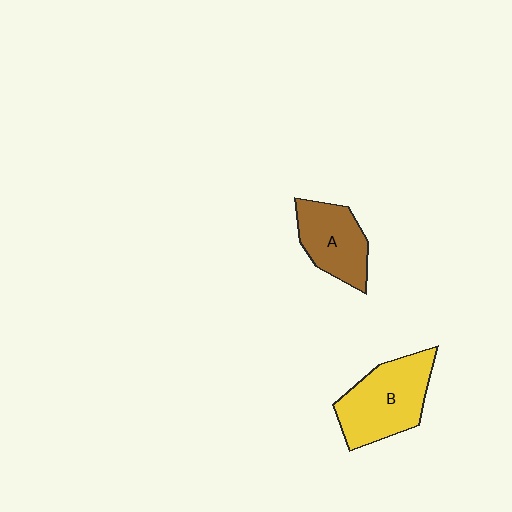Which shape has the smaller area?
Shape A (brown).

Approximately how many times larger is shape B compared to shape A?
Approximately 1.4 times.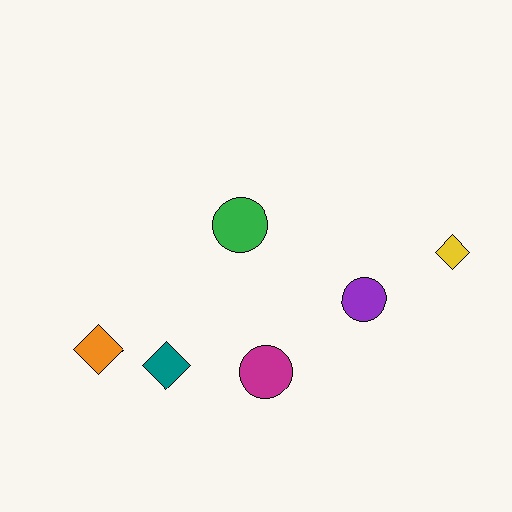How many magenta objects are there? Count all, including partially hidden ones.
There is 1 magenta object.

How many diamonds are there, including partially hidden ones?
There are 3 diamonds.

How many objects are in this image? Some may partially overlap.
There are 6 objects.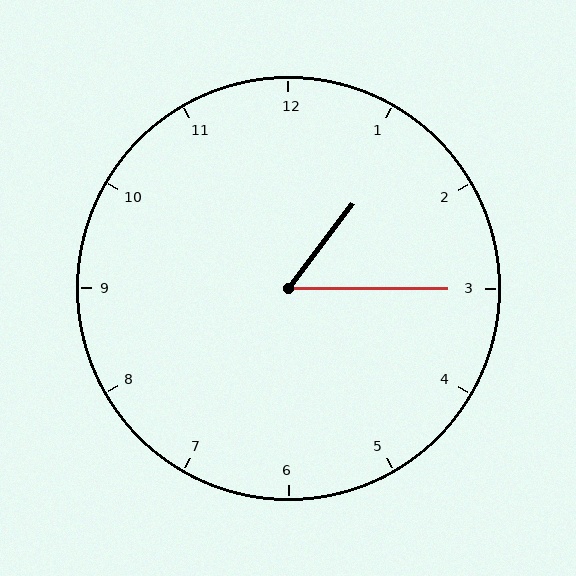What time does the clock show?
1:15.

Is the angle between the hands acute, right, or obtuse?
It is acute.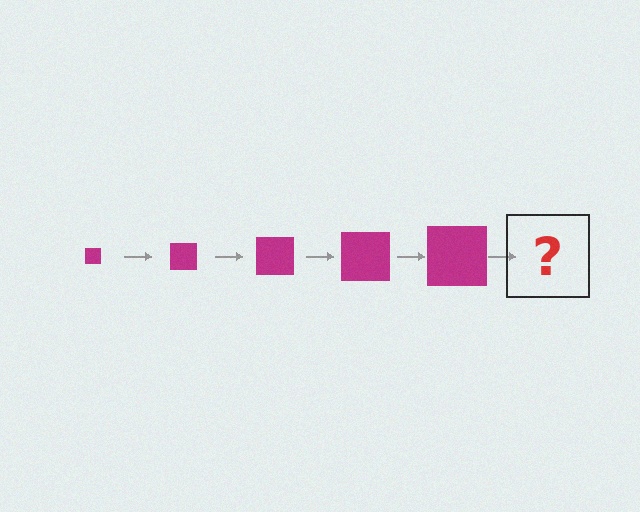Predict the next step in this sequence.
The next step is a magenta square, larger than the previous one.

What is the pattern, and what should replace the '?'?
The pattern is that the square gets progressively larger each step. The '?' should be a magenta square, larger than the previous one.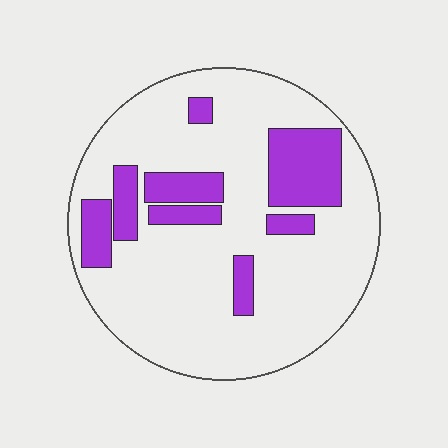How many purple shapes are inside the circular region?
8.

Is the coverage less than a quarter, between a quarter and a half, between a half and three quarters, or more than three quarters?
Less than a quarter.